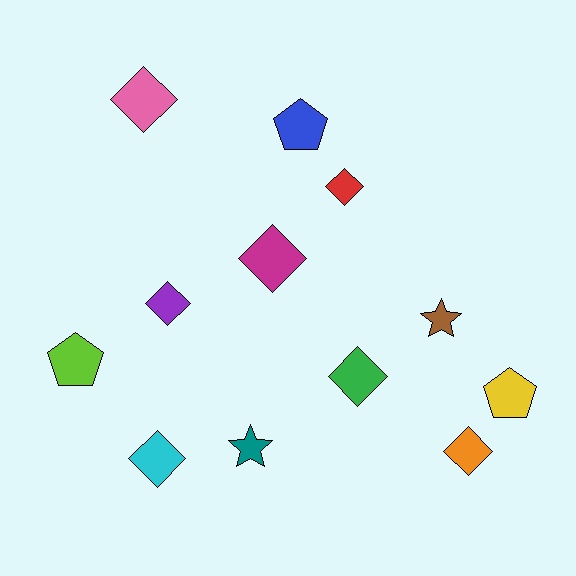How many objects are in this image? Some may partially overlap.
There are 12 objects.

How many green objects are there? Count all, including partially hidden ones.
There is 1 green object.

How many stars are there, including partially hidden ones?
There are 2 stars.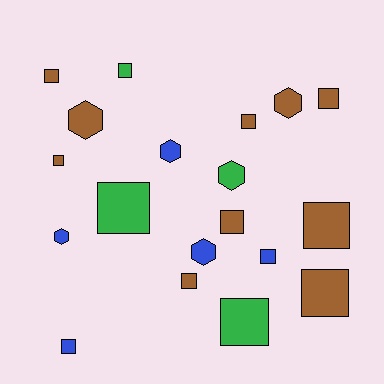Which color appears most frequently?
Brown, with 10 objects.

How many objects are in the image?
There are 19 objects.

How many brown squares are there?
There are 8 brown squares.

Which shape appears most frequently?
Square, with 13 objects.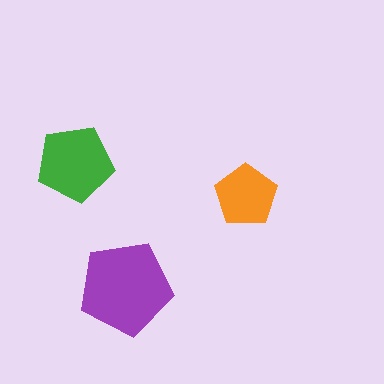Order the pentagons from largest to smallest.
the purple one, the green one, the orange one.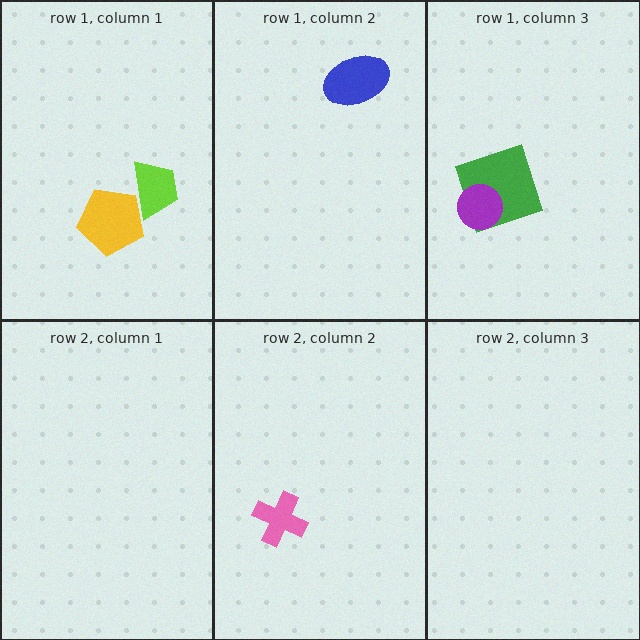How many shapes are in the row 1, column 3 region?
2.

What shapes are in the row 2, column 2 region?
The pink cross.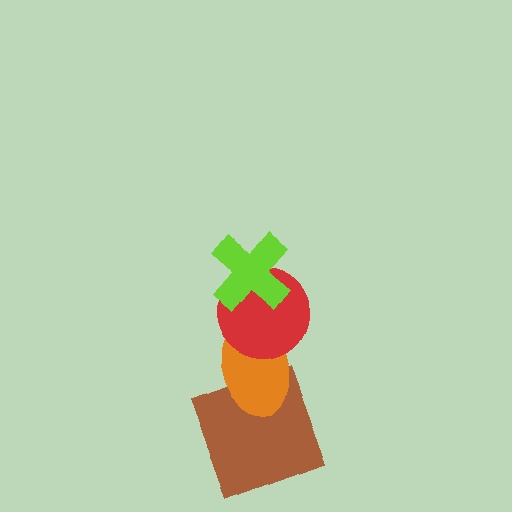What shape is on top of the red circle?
The lime cross is on top of the red circle.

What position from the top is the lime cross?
The lime cross is 1st from the top.